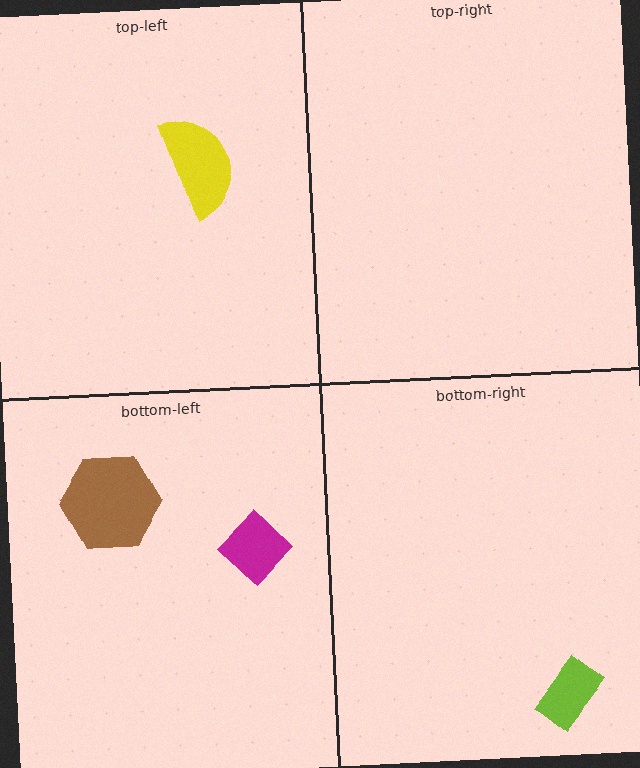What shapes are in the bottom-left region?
The magenta diamond, the brown hexagon.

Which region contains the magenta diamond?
The bottom-left region.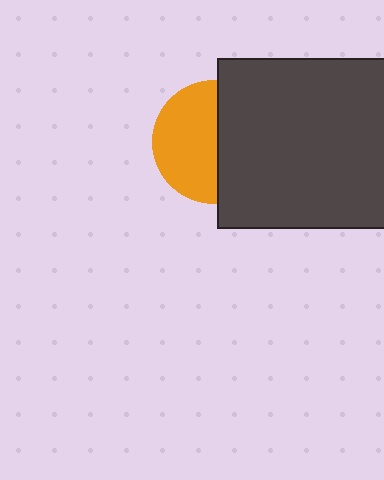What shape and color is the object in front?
The object in front is a dark gray square.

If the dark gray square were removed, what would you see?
You would see the complete orange circle.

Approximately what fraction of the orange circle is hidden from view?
Roughly 47% of the orange circle is hidden behind the dark gray square.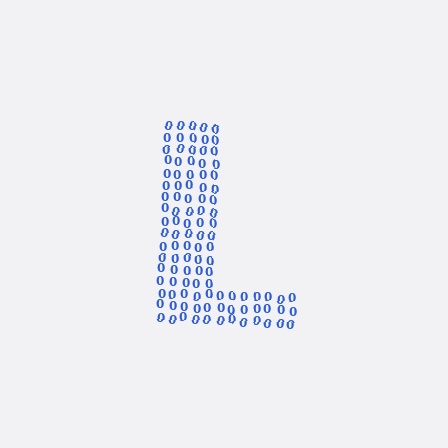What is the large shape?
The large shape is the letter L.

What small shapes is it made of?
It is made of small digit 0's.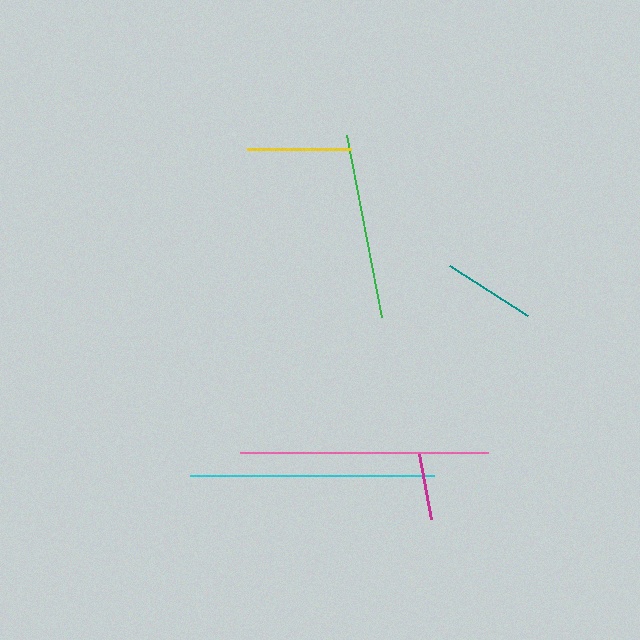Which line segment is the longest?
The pink line is the longest at approximately 248 pixels.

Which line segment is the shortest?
The magenta line is the shortest at approximately 66 pixels.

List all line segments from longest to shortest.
From longest to shortest: pink, cyan, green, yellow, teal, magenta.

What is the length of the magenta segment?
The magenta segment is approximately 66 pixels long.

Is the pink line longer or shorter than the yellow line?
The pink line is longer than the yellow line.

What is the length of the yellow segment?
The yellow segment is approximately 105 pixels long.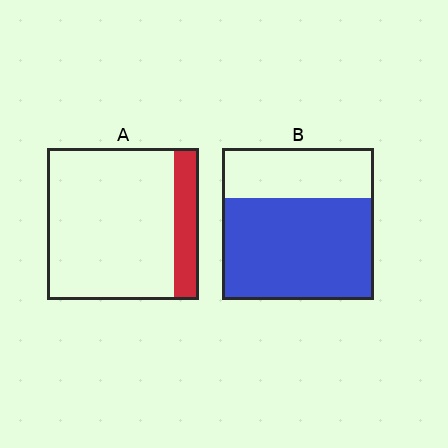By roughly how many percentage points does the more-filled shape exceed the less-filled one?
By roughly 50 percentage points (B over A).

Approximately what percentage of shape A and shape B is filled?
A is approximately 15% and B is approximately 65%.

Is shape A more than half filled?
No.